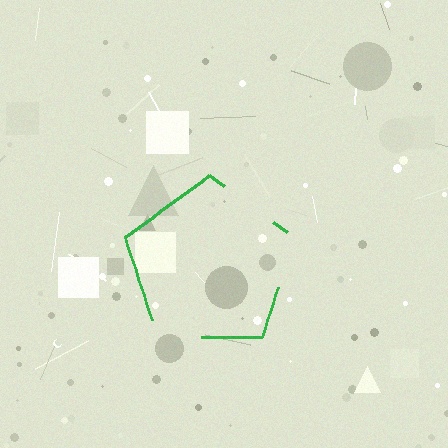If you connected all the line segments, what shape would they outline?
They would outline a pentagon.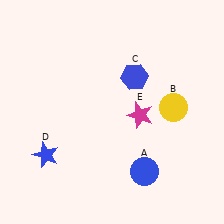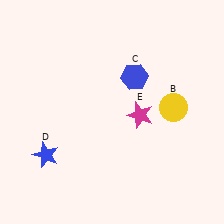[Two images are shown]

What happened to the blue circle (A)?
The blue circle (A) was removed in Image 2. It was in the bottom-right area of Image 1.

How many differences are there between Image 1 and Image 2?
There is 1 difference between the two images.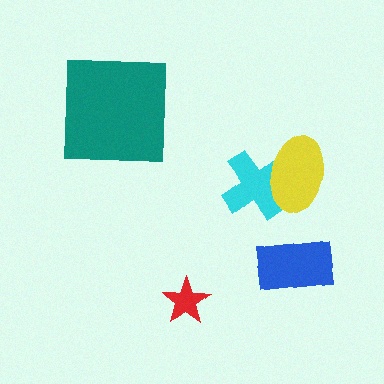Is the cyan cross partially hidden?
Yes, it is partially covered by another shape.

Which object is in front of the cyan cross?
The yellow ellipse is in front of the cyan cross.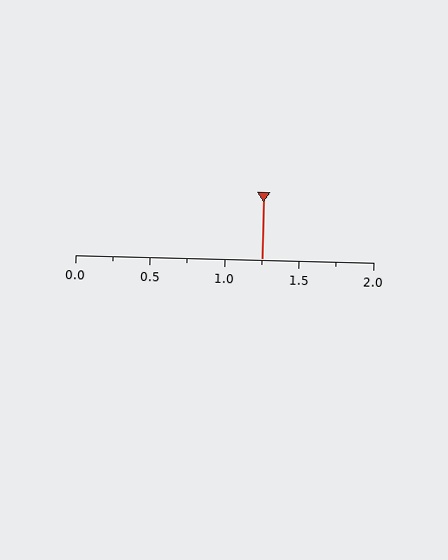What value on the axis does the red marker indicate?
The marker indicates approximately 1.25.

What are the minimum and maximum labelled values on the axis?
The axis runs from 0.0 to 2.0.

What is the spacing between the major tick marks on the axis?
The major ticks are spaced 0.5 apart.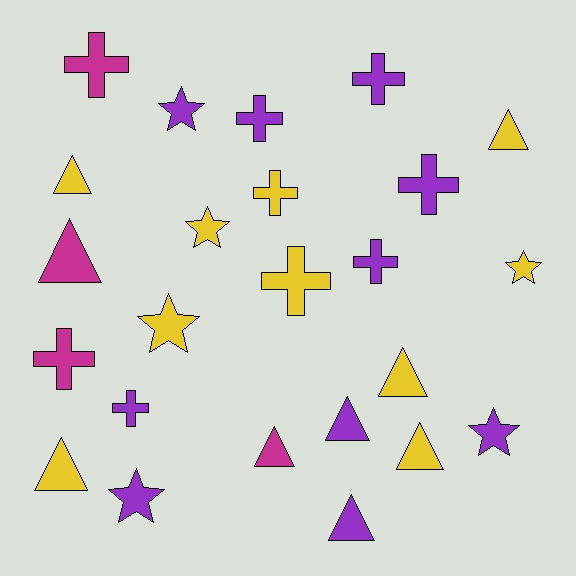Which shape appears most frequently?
Cross, with 9 objects.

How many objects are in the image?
There are 24 objects.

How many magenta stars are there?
There are no magenta stars.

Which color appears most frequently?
Yellow, with 10 objects.